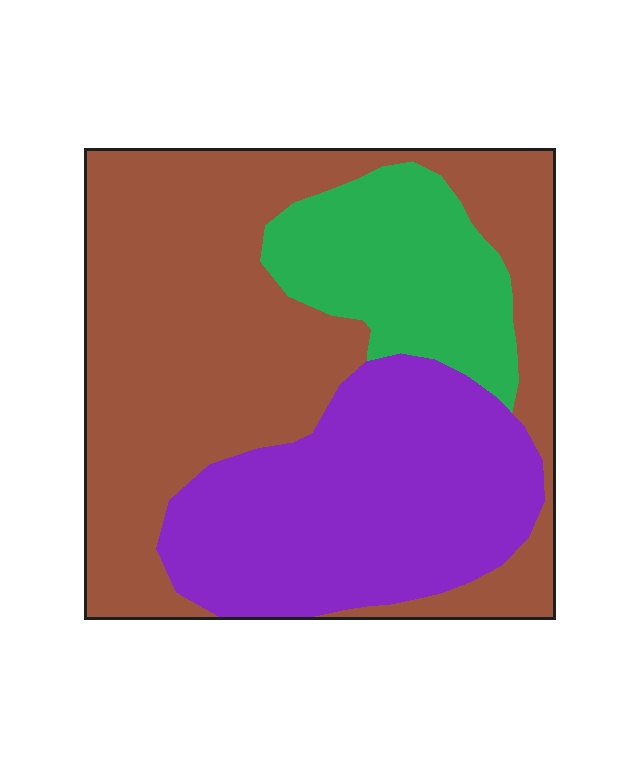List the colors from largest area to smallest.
From largest to smallest: brown, purple, green.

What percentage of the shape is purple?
Purple takes up between a quarter and a half of the shape.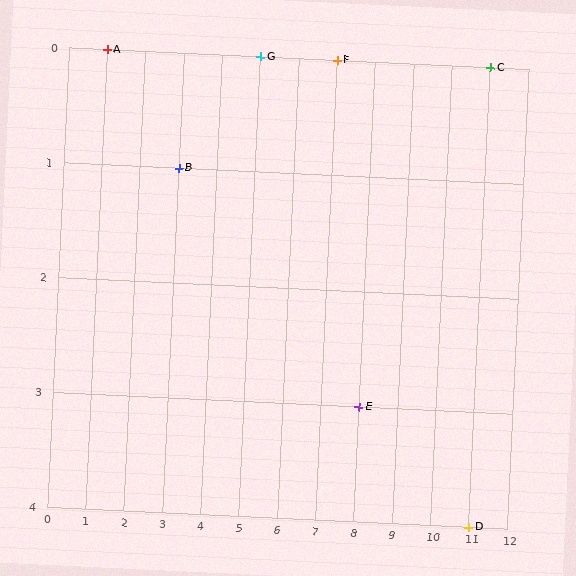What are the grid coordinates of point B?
Point B is at grid coordinates (3, 1).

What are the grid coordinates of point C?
Point C is at grid coordinates (11, 0).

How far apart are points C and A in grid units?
Points C and A are 10 columns apart.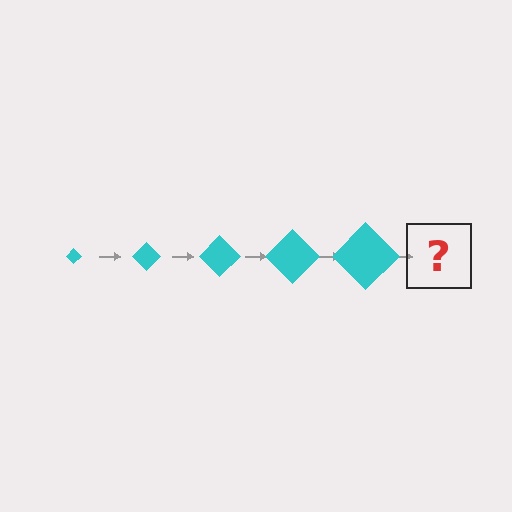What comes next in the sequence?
The next element should be a cyan diamond, larger than the previous one.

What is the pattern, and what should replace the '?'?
The pattern is that the diamond gets progressively larger each step. The '?' should be a cyan diamond, larger than the previous one.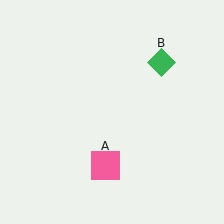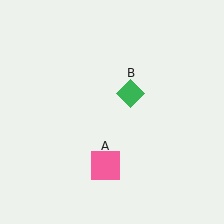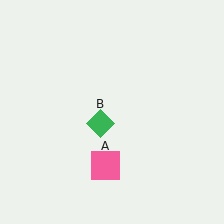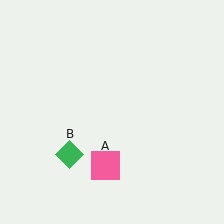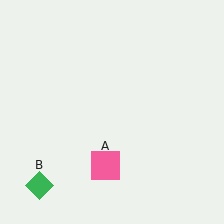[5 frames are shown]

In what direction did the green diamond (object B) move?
The green diamond (object B) moved down and to the left.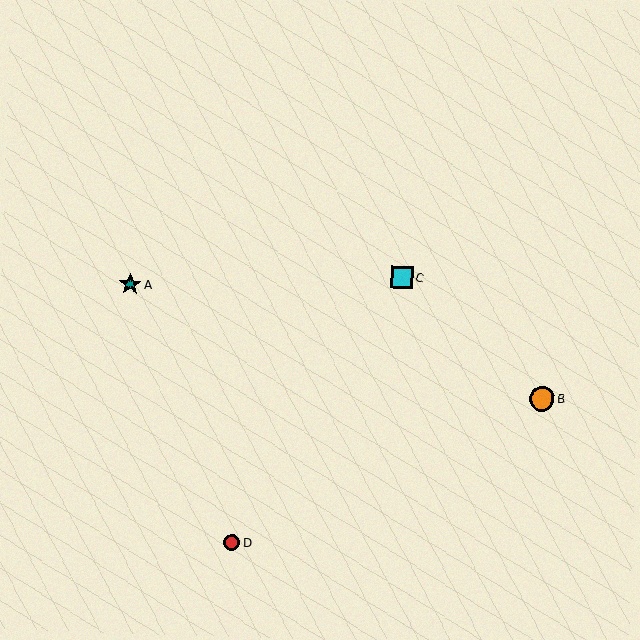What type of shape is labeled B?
Shape B is an orange circle.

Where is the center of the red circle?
The center of the red circle is at (232, 543).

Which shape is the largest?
The orange circle (labeled B) is the largest.